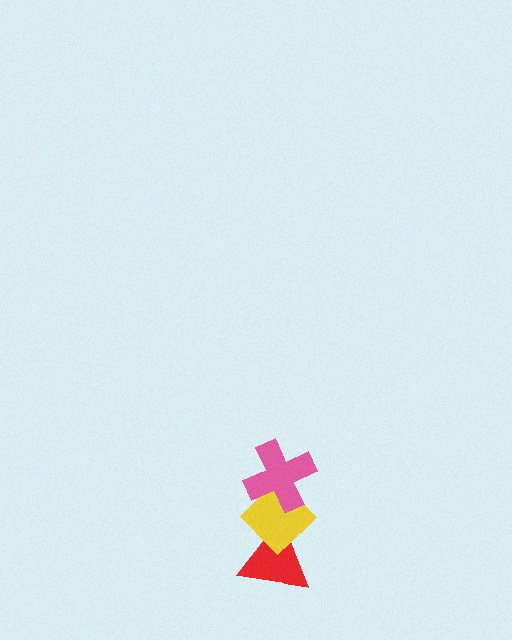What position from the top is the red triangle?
The red triangle is 3rd from the top.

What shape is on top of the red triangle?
The yellow diamond is on top of the red triangle.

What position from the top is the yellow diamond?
The yellow diamond is 2nd from the top.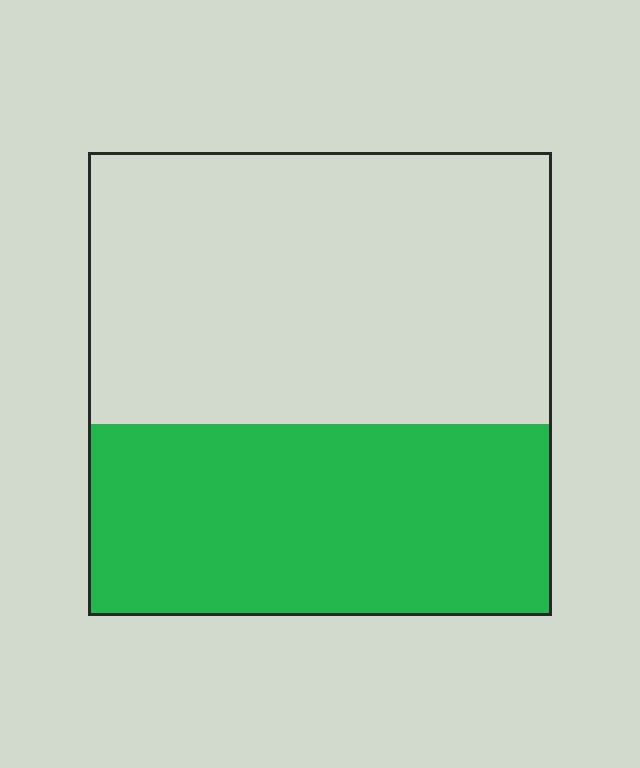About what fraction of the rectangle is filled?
About two fifths (2/5).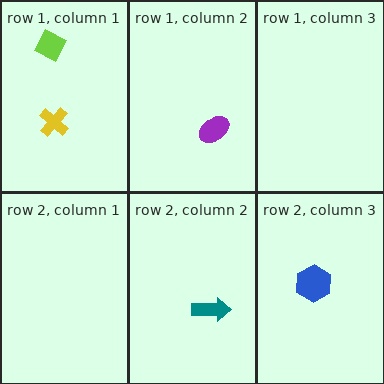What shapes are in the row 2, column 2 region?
The teal arrow.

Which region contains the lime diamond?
The row 1, column 1 region.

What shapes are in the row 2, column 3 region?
The blue hexagon.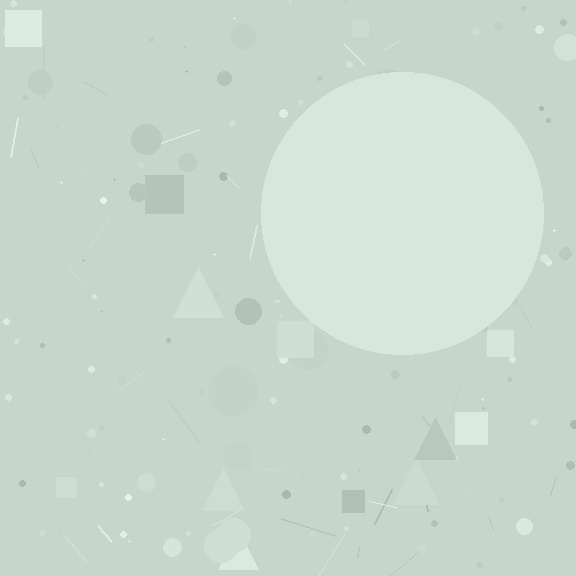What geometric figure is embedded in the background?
A circle is embedded in the background.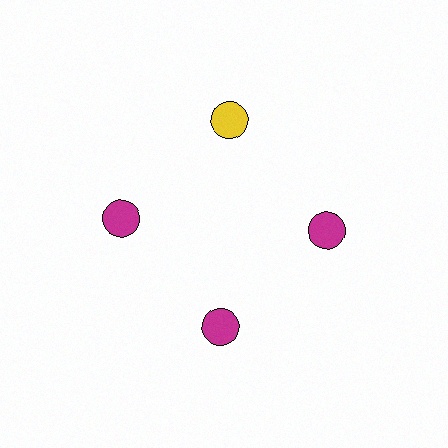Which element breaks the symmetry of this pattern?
The yellow circle at roughly the 12 o'clock position breaks the symmetry. All other shapes are magenta circles.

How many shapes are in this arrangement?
There are 4 shapes arranged in a ring pattern.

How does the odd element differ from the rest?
It has a different color: yellow instead of magenta.